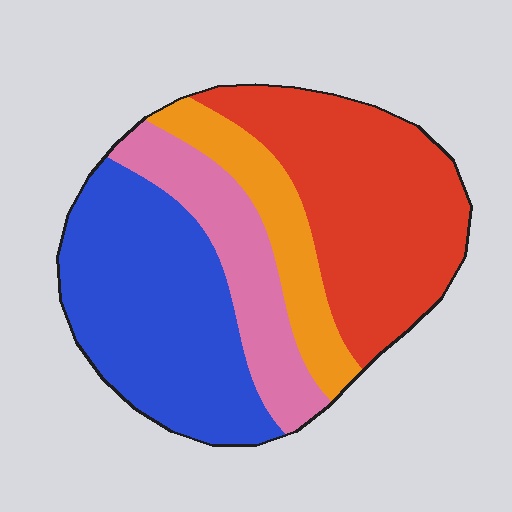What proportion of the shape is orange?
Orange takes up about one eighth (1/8) of the shape.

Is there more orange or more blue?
Blue.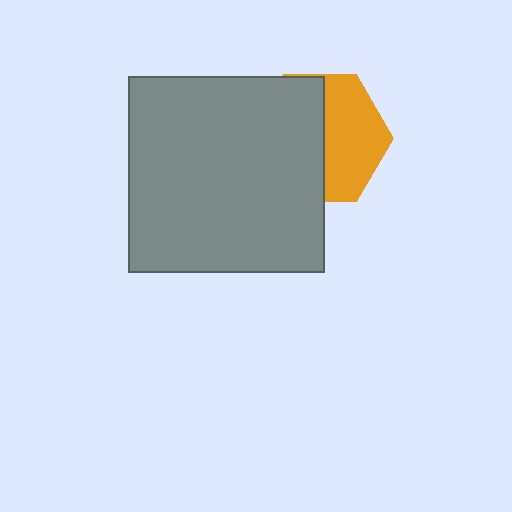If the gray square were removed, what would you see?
You would see the complete orange hexagon.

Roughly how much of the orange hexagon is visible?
About half of it is visible (roughly 46%).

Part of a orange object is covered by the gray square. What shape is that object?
It is a hexagon.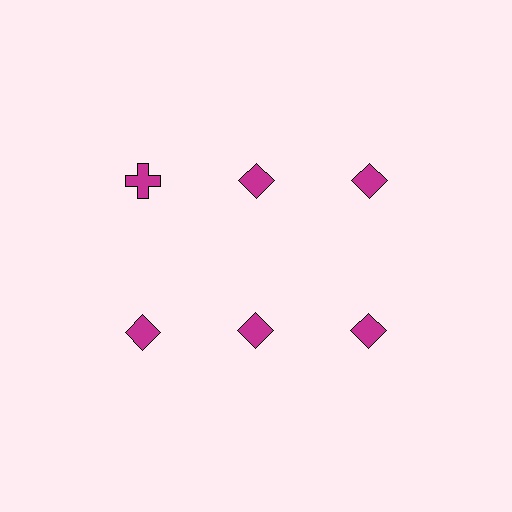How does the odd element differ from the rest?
It has a different shape: cross instead of diamond.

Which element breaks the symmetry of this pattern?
The magenta cross in the top row, leftmost column breaks the symmetry. All other shapes are magenta diamonds.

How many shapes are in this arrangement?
There are 6 shapes arranged in a grid pattern.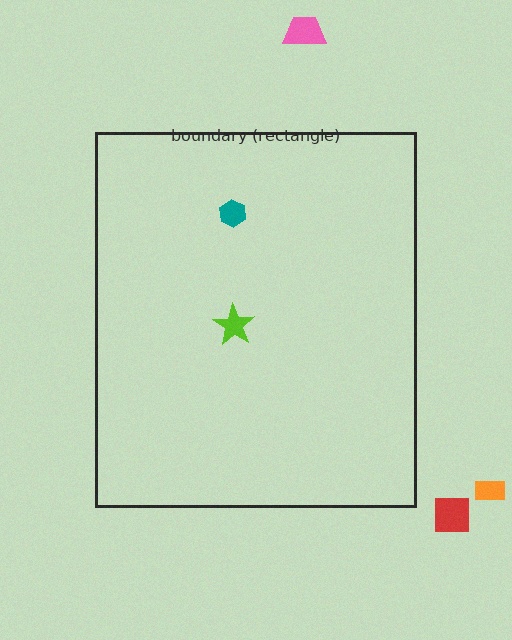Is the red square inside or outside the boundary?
Outside.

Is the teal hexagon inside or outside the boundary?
Inside.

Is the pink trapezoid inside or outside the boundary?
Outside.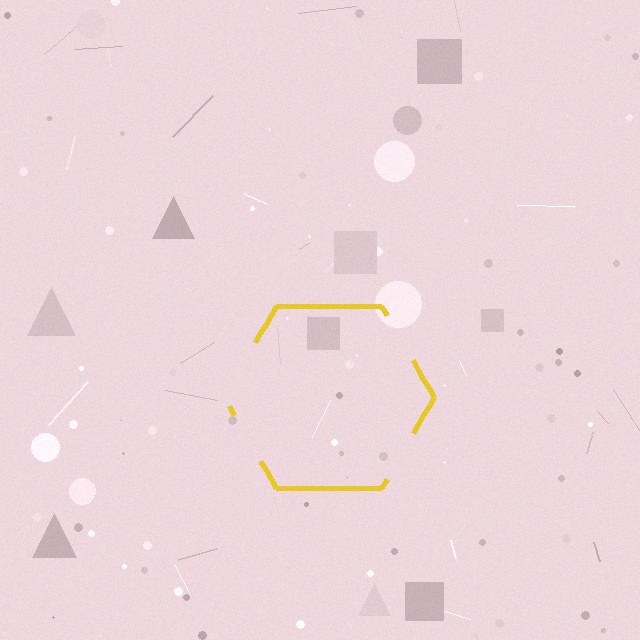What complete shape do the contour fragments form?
The contour fragments form a hexagon.